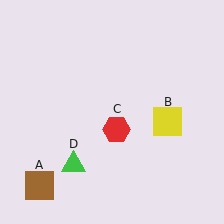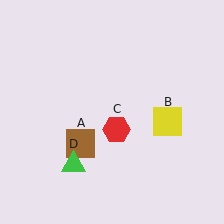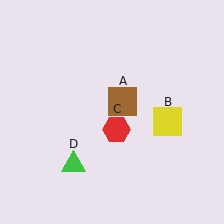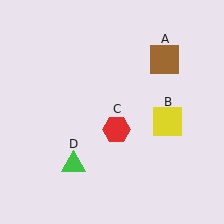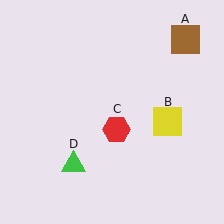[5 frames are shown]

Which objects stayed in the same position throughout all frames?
Yellow square (object B) and red hexagon (object C) and green triangle (object D) remained stationary.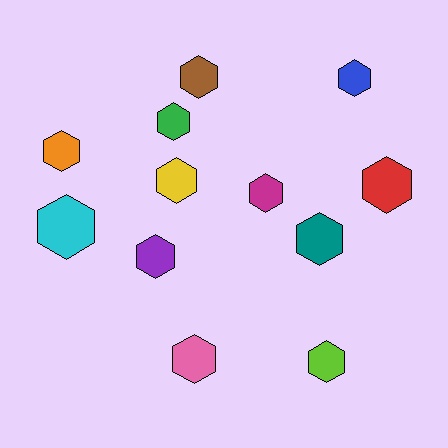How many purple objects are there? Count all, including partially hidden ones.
There is 1 purple object.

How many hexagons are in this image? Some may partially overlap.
There are 12 hexagons.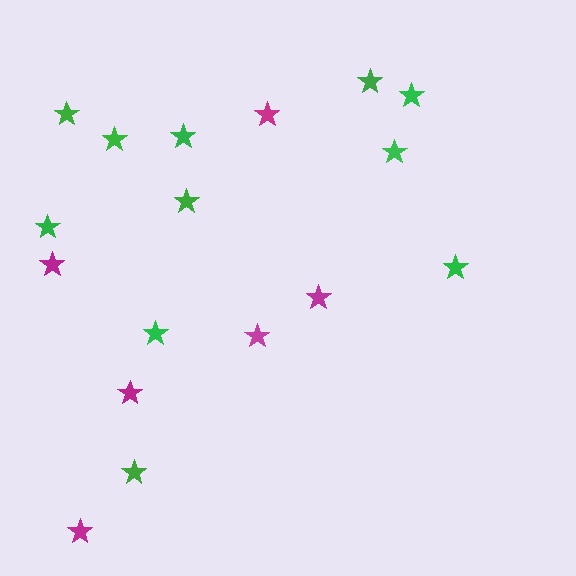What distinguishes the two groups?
There are 2 groups: one group of green stars (11) and one group of magenta stars (6).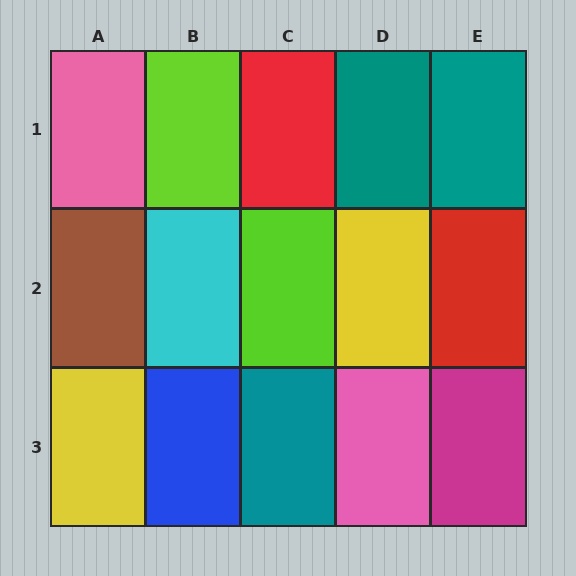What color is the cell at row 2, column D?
Yellow.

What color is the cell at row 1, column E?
Teal.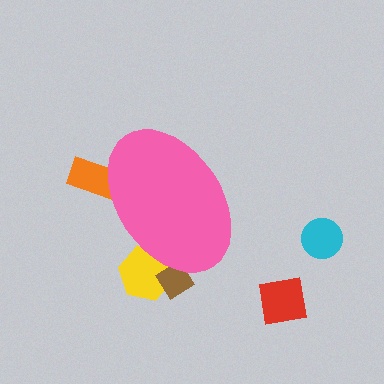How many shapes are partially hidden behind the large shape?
3 shapes are partially hidden.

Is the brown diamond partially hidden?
Yes, the brown diamond is partially hidden behind the pink ellipse.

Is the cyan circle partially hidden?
No, the cyan circle is fully visible.